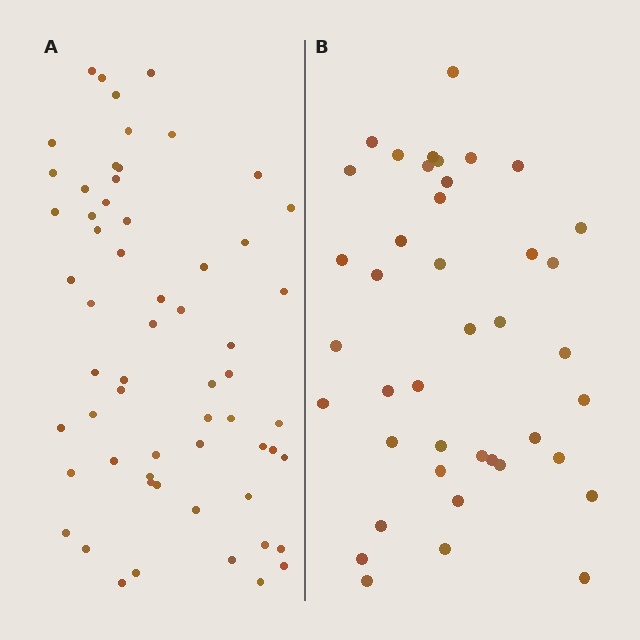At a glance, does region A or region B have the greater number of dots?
Region A (the left region) has more dots.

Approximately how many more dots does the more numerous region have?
Region A has approximately 20 more dots than region B.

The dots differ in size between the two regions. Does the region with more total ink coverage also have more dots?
No. Region B has more total ink coverage because its dots are larger, but region A actually contains more individual dots. Total area can be misleading — the number of items is what matters here.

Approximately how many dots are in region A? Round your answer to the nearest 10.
About 60 dots.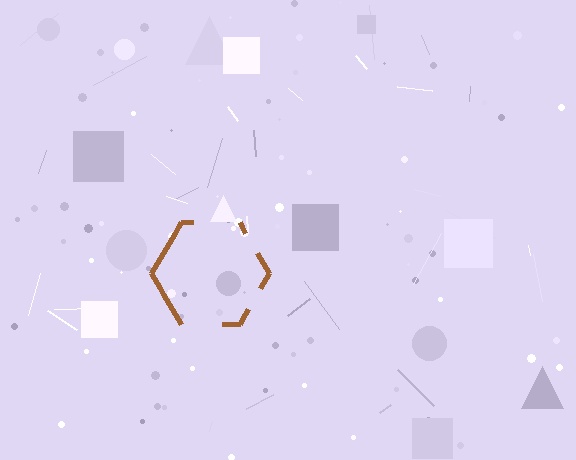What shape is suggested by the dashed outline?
The dashed outline suggests a hexagon.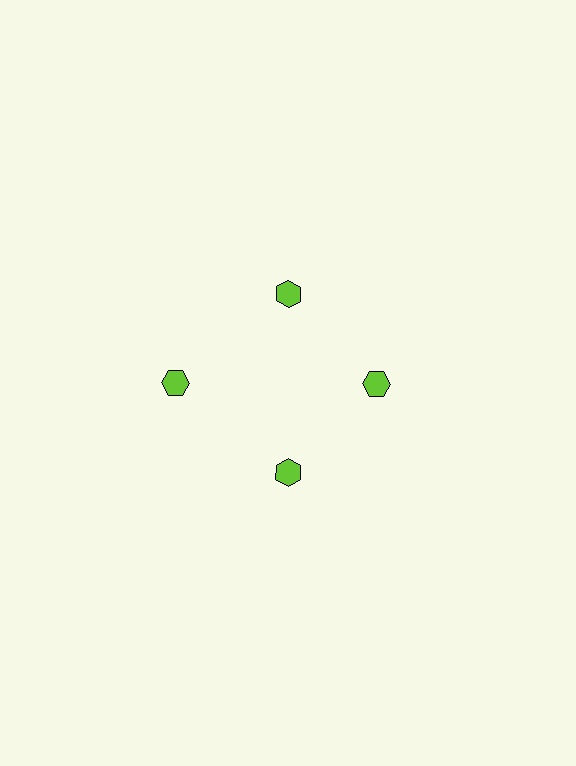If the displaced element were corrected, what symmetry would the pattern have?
It would have 4-fold rotational symmetry — the pattern would map onto itself every 90 degrees.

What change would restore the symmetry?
The symmetry would be restored by moving it inward, back onto the ring so that all 4 hexagons sit at equal angles and equal distance from the center.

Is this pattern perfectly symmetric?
No. The 4 lime hexagons are arranged in a ring, but one element near the 9 o'clock position is pushed outward from the center, breaking the 4-fold rotational symmetry.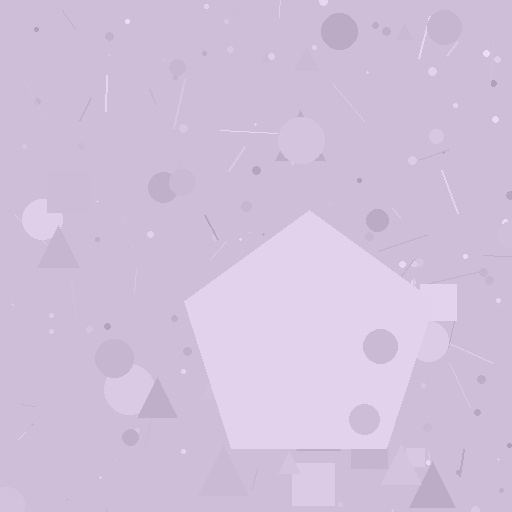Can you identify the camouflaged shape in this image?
The camouflaged shape is a pentagon.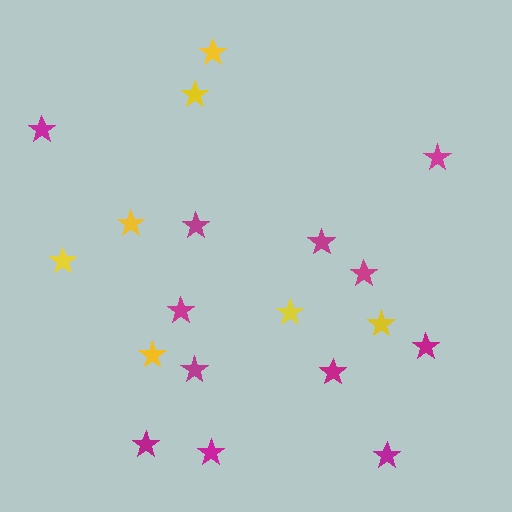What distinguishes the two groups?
There are 2 groups: one group of magenta stars (12) and one group of yellow stars (7).